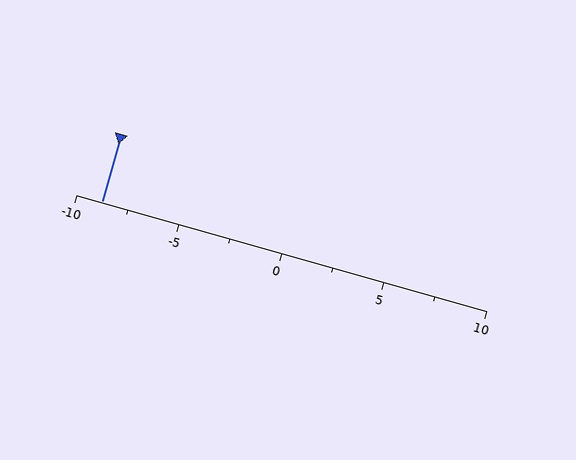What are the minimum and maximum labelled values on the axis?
The axis runs from -10 to 10.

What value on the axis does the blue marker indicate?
The marker indicates approximately -8.8.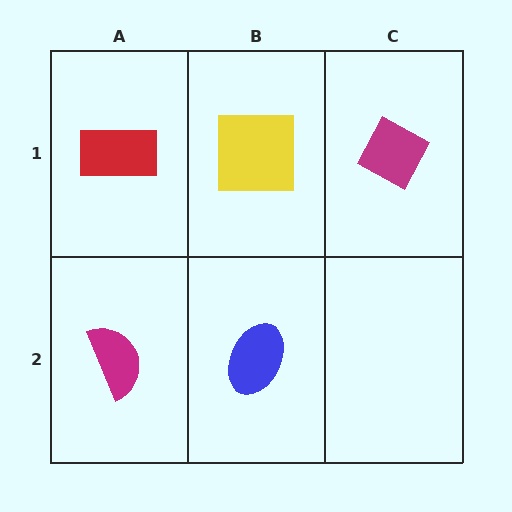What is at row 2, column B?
A blue ellipse.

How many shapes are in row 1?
3 shapes.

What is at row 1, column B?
A yellow square.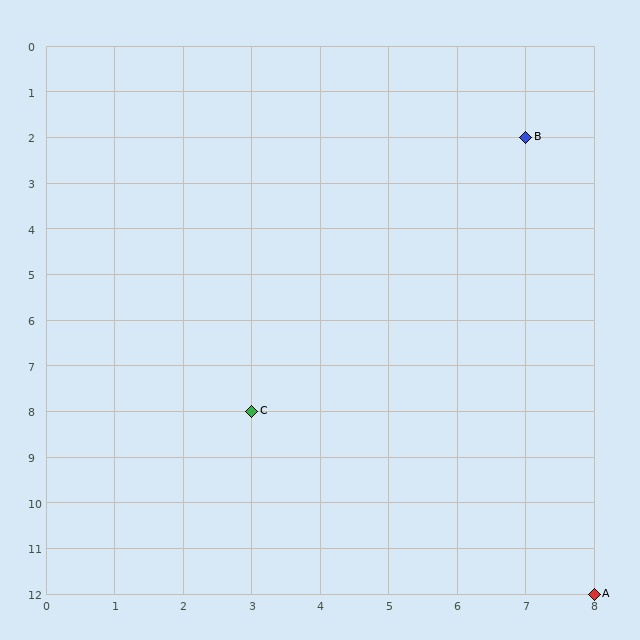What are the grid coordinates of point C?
Point C is at grid coordinates (3, 8).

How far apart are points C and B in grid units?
Points C and B are 4 columns and 6 rows apart (about 7.2 grid units diagonally).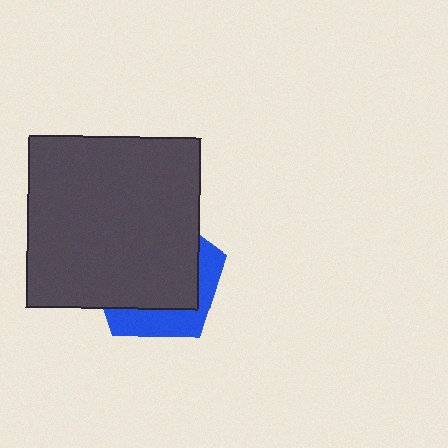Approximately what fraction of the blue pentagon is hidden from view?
Roughly 70% of the blue pentagon is hidden behind the dark gray square.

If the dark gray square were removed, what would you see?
You would see the complete blue pentagon.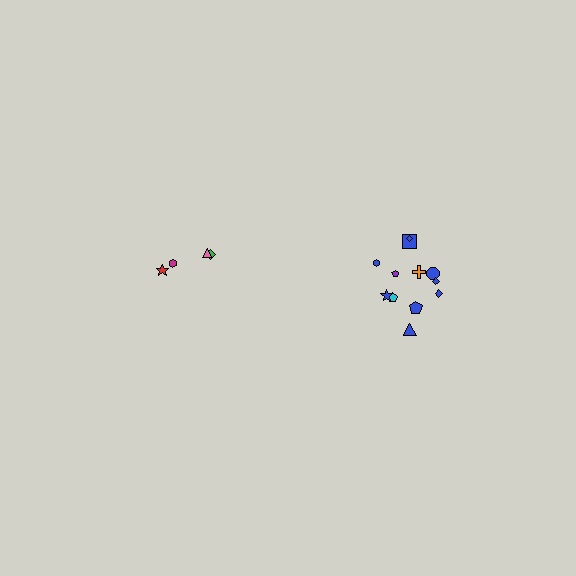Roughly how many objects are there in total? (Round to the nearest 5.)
Roughly 15 objects in total.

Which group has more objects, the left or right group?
The right group.